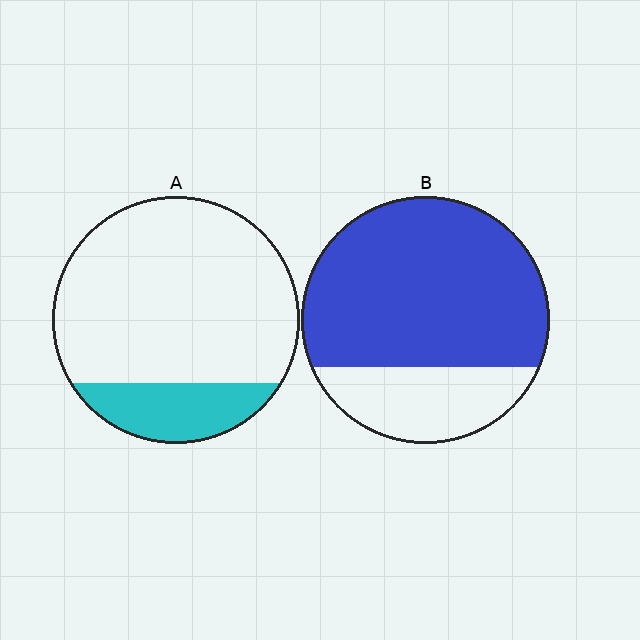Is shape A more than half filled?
No.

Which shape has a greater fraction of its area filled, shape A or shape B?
Shape B.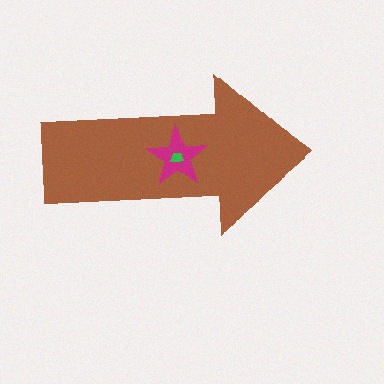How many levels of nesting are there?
3.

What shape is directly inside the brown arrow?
The magenta star.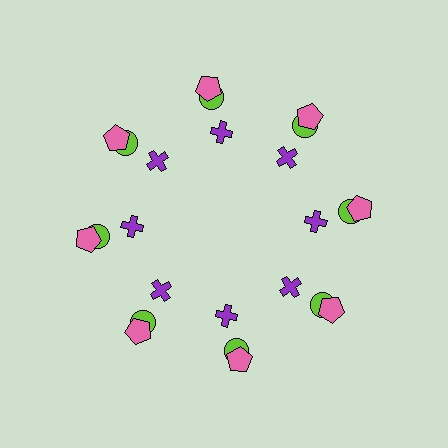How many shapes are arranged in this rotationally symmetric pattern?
There are 24 shapes, arranged in 8 groups of 3.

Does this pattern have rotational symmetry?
Yes, this pattern has 8-fold rotational symmetry. It looks the same after rotating 45 degrees around the center.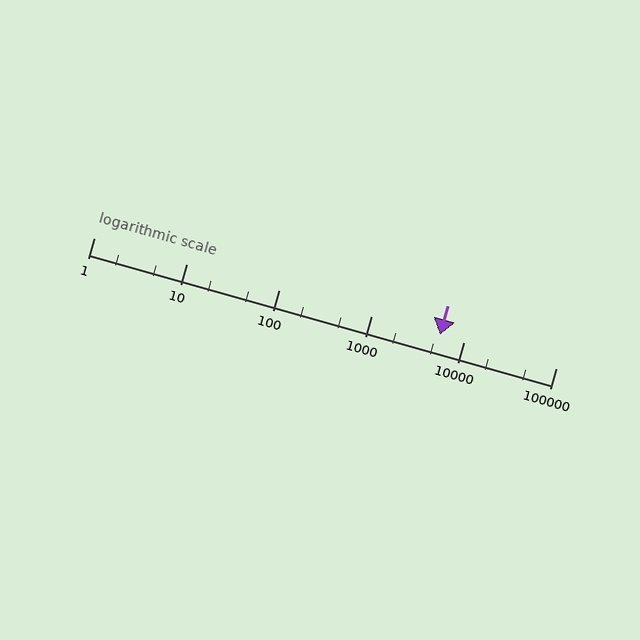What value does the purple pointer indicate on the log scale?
The pointer indicates approximately 5600.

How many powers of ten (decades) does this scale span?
The scale spans 5 decades, from 1 to 100000.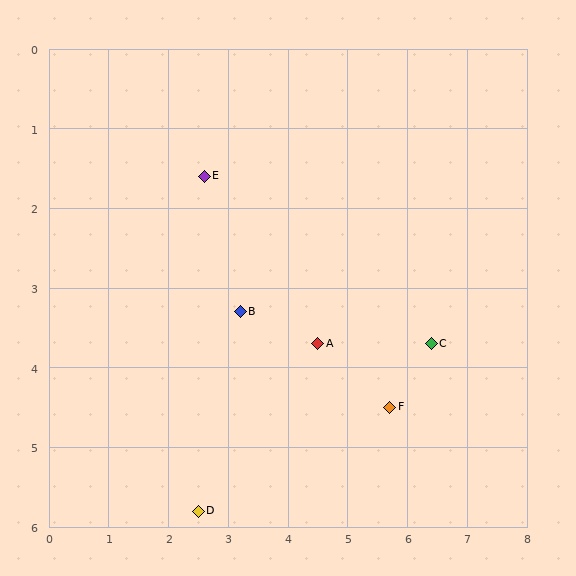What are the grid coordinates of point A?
Point A is at approximately (4.5, 3.7).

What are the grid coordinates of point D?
Point D is at approximately (2.5, 5.8).